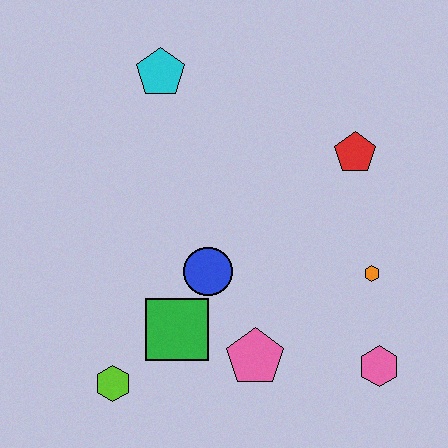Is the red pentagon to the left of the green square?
No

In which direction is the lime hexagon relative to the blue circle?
The lime hexagon is below the blue circle.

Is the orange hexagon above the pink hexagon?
Yes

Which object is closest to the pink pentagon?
The green square is closest to the pink pentagon.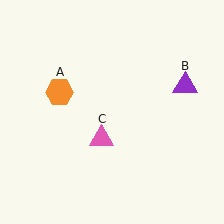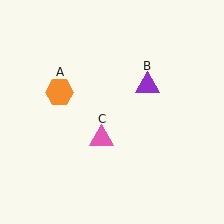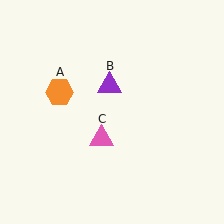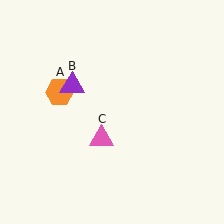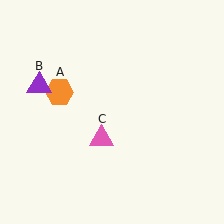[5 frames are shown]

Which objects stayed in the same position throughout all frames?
Orange hexagon (object A) and pink triangle (object C) remained stationary.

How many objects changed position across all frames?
1 object changed position: purple triangle (object B).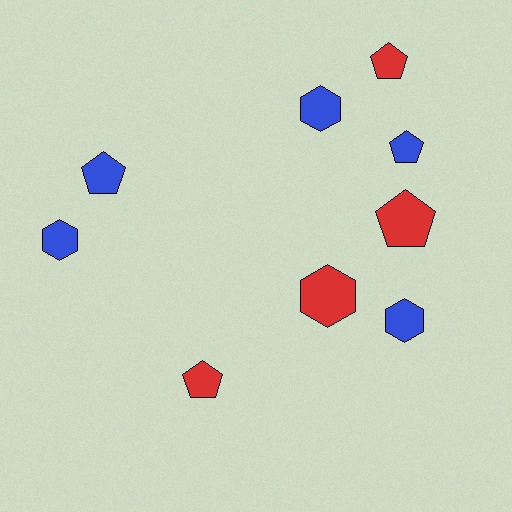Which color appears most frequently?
Blue, with 5 objects.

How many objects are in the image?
There are 9 objects.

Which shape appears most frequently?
Pentagon, with 5 objects.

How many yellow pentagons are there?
There are no yellow pentagons.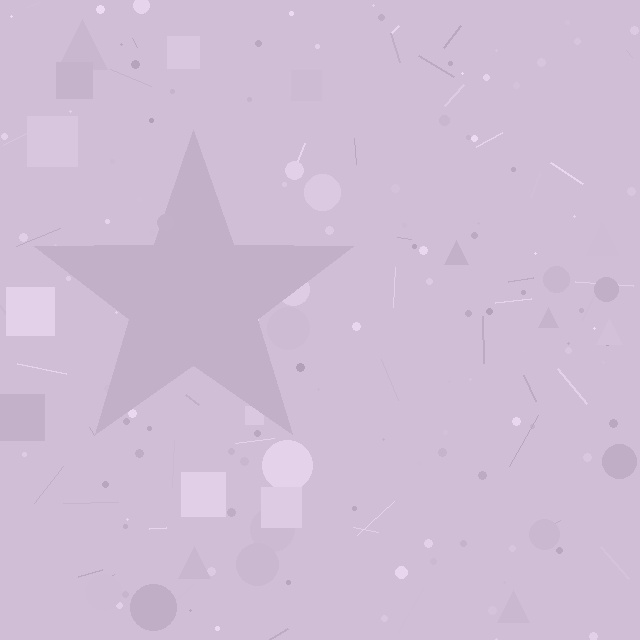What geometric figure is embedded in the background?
A star is embedded in the background.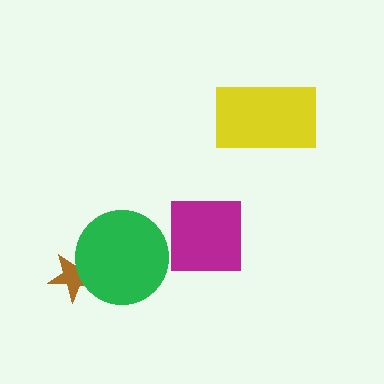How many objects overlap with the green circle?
1 object overlaps with the green circle.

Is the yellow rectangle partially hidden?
No, no other shape covers it.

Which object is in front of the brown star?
The green circle is in front of the brown star.